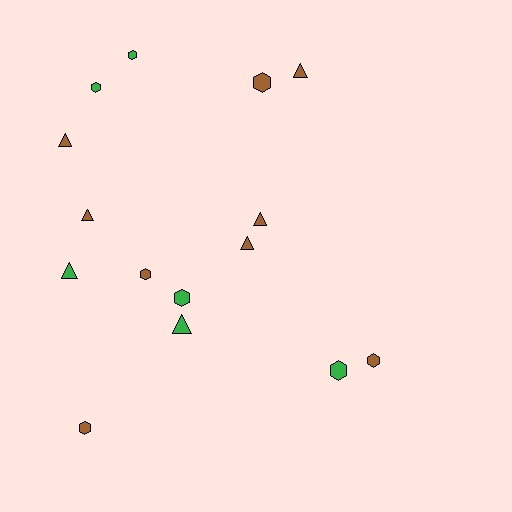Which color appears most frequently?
Brown, with 9 objects.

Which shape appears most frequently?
Hexagon, with 8 objects.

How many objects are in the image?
There are 15 objects.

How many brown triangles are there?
There are 5 brown triangles.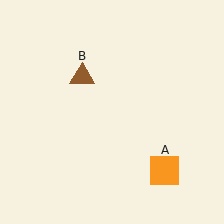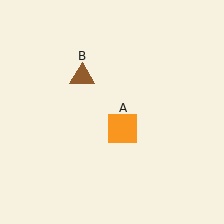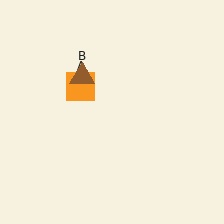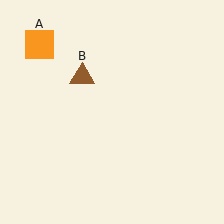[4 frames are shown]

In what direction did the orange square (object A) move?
The orange square (object A) moved up and to the left.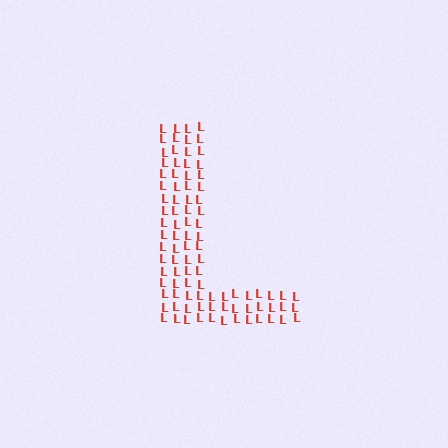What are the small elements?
The small elements are letter L's.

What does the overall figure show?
The overall figure shows the letter L.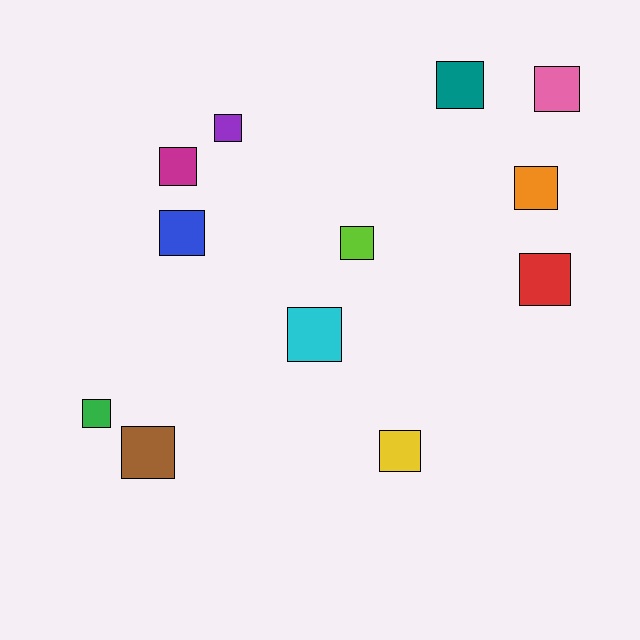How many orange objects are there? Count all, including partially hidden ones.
There is 1 orange object.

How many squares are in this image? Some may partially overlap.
There are 12 squares.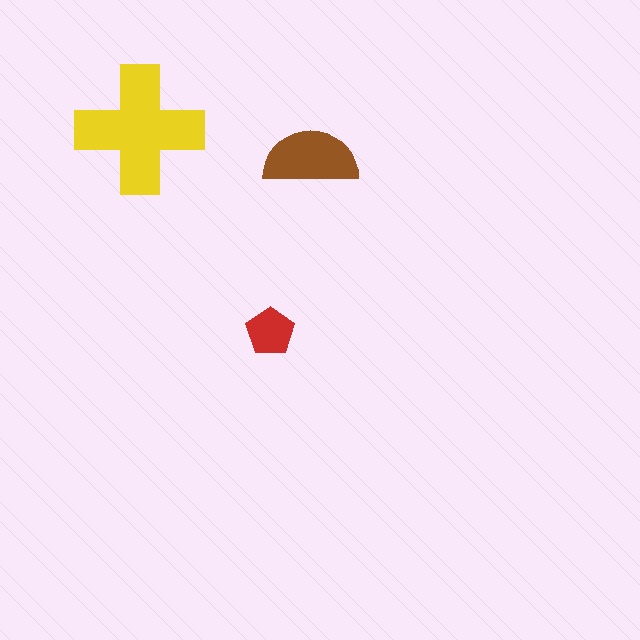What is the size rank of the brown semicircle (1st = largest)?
2nd.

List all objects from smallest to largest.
The red pentagon, the brown semicircle, the yellow cross.